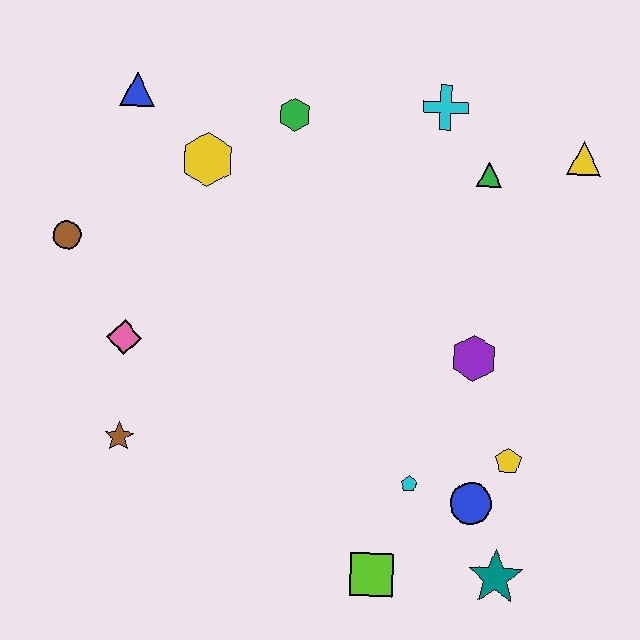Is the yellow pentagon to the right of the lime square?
Yes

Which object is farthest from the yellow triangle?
The brown star is farthest from the yellow triangle.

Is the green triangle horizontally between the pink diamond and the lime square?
No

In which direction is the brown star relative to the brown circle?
The brown star is below the brown circle.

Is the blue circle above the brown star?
No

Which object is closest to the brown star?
The pink diamond is closest to the brown star.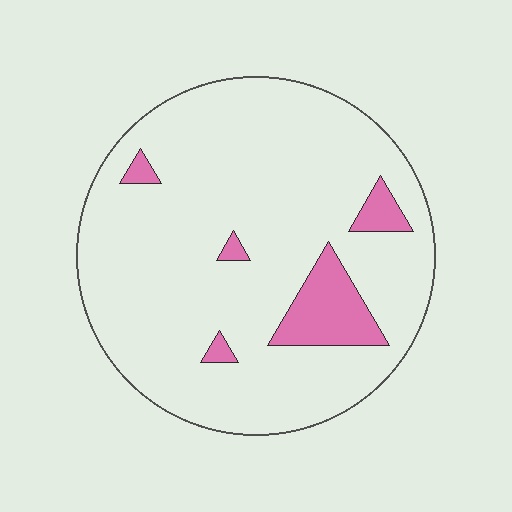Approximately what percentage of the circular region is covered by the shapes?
Approximately 10%.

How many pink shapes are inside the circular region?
5.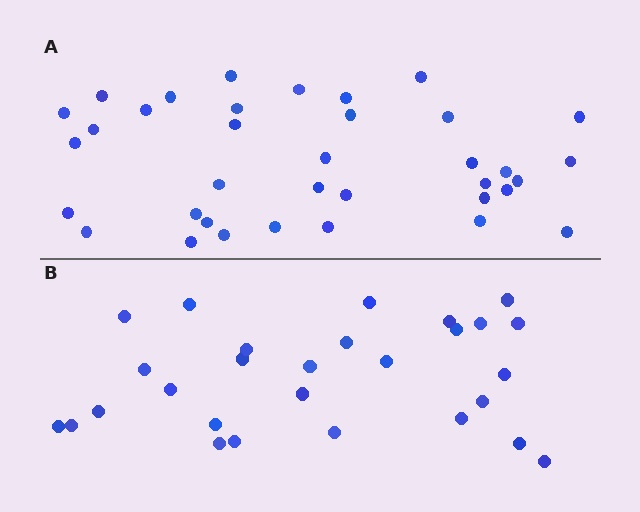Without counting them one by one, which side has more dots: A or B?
Region A (the top region) has more dots.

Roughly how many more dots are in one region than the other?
Region A has roughly 8 or so more dots than region B.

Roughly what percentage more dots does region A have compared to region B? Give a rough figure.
About 30% more.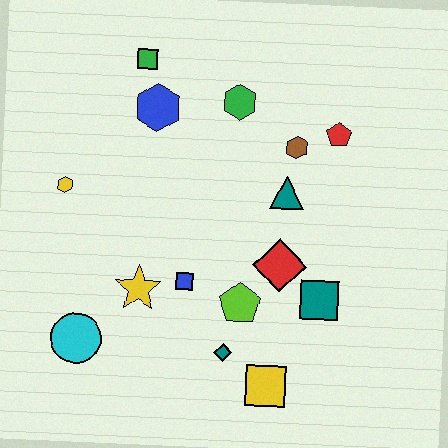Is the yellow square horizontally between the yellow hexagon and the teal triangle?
Yes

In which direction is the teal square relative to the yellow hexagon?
The teal square is to the right of the yellow hexagon.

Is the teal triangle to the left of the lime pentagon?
No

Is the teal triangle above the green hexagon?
No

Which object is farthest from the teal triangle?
The cyan circle is farthest from the teal triangle.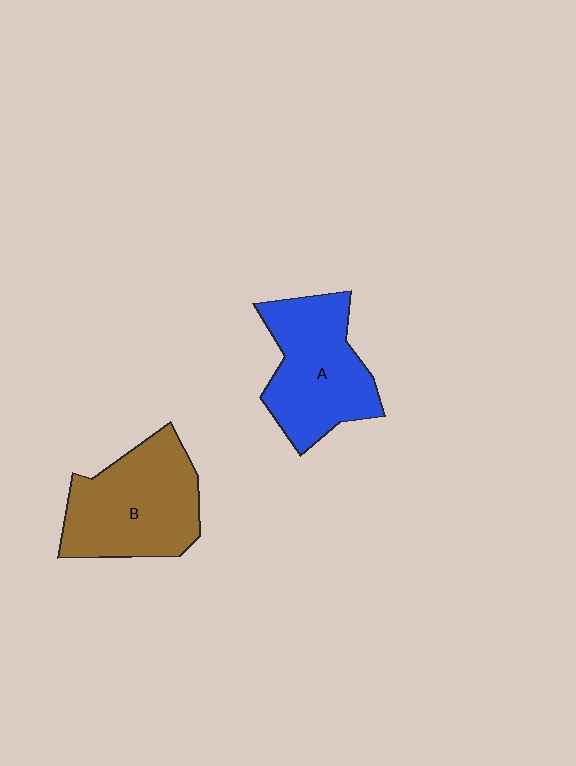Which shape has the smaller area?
Shape A (blue).